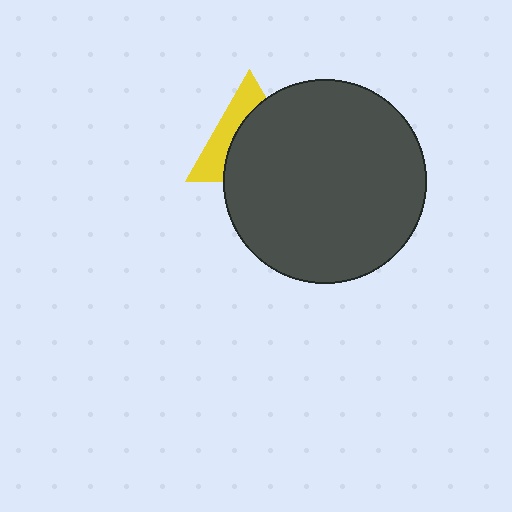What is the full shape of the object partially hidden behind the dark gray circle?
The partially hidden object is a yellow triangle.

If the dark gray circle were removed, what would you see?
You would see the complete yellow triangle.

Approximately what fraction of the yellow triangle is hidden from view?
Roughly 62% of the yellow triangle is hidden behind the dark gray circle.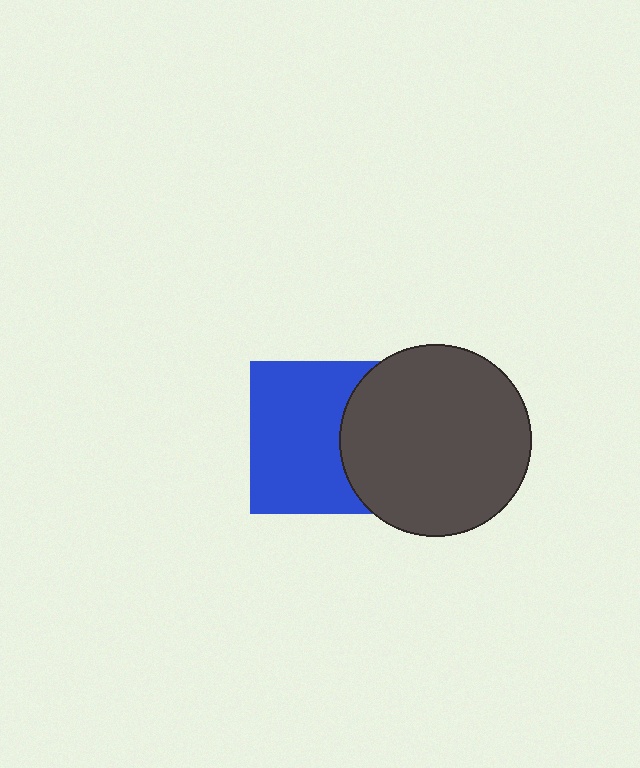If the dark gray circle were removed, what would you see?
You would see the complete blue square.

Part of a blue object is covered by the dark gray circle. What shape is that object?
It is a square.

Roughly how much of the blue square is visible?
Most of it is visible (roughly 66%).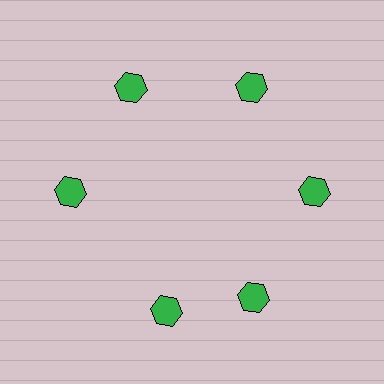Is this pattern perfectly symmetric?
No. The 6 green hexagons are arranged in a ring, but one element near the 7 o'clock position is rotated out of alignment along the ring, breaking the 6-fold rotational symmetry.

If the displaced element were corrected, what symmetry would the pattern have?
It would have 6-fold rotational symmetry — the pattern would map onto itself every 60 degrees.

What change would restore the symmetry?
The symmetry would be restored by rotating it back into even spacing with its neighbors so that all 6 hexagons sit at equal angles and equal distance from the center.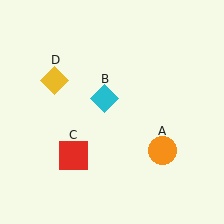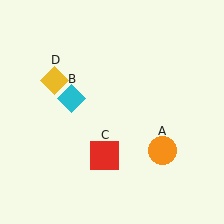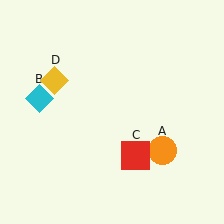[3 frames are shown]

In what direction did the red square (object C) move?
The red square (object C) moved right.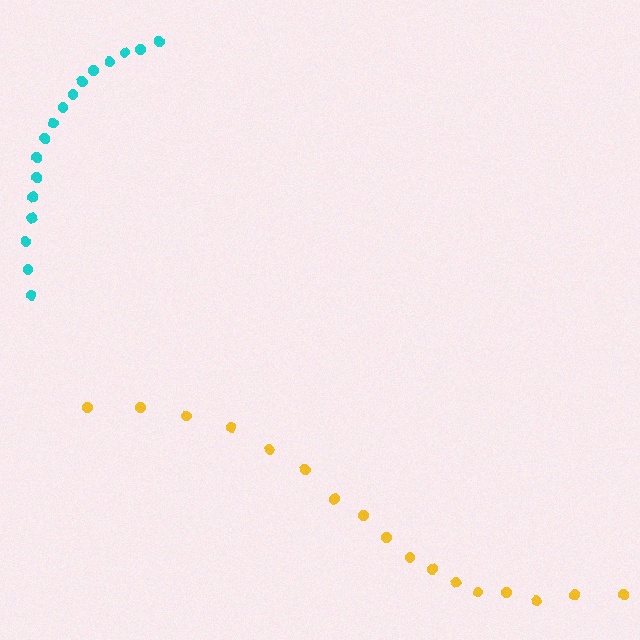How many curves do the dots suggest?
There are 2 distinct paths.